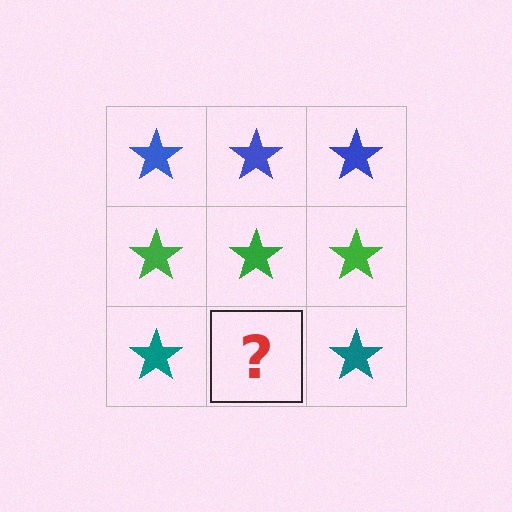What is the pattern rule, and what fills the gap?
The rule is that each row has a consistent color. The gap should be filled with a teal star.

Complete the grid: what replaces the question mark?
The question mark should be replaced with a teal star.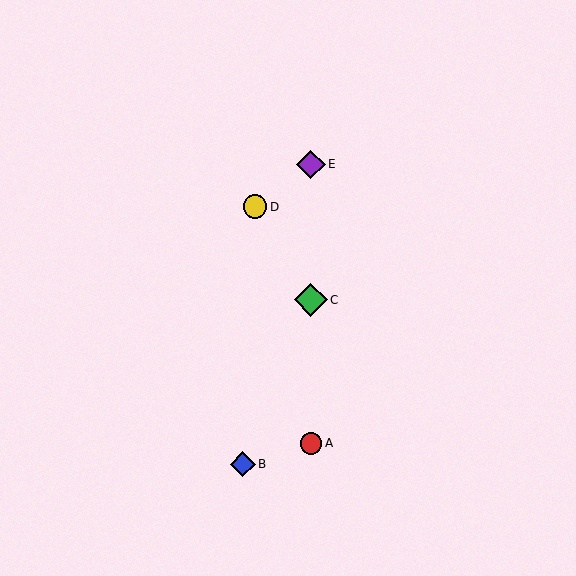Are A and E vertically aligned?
Yes, both are at x≈311.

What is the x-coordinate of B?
Object B is at x≈243.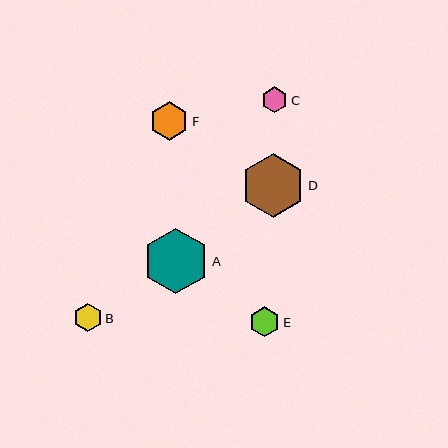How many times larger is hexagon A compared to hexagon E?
Hexagon A is approximately 2.2 times the size of hexagon E.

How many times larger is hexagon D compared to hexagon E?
Hexagon D is approximately 2.1 times the size of hexagon E.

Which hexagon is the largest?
Hexagon A is the largest with a size of approximately 66 pixels.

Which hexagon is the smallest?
Hexagon C is the smallest with a size of approximately 26 pixels.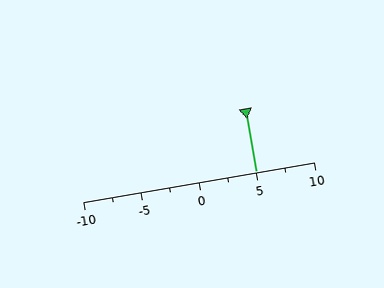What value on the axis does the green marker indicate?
The marker indicates approximately 5.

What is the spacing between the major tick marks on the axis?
The major ticks are spaced 5 apart.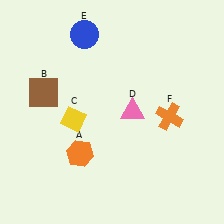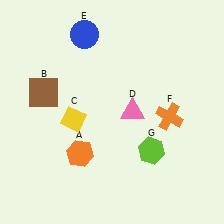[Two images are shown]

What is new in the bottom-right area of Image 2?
A lime hexagon (G) was added in the bottom-right area of Image 2.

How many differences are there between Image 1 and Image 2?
There is 1 difference between the two images.